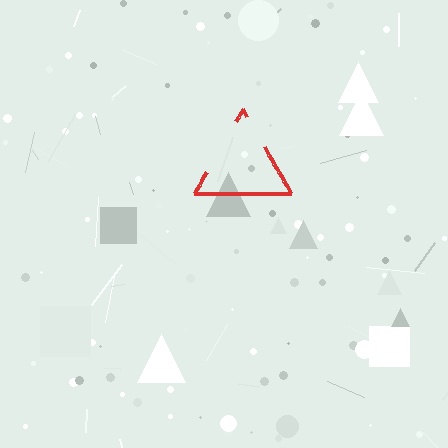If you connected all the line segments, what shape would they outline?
They would outline a triangle.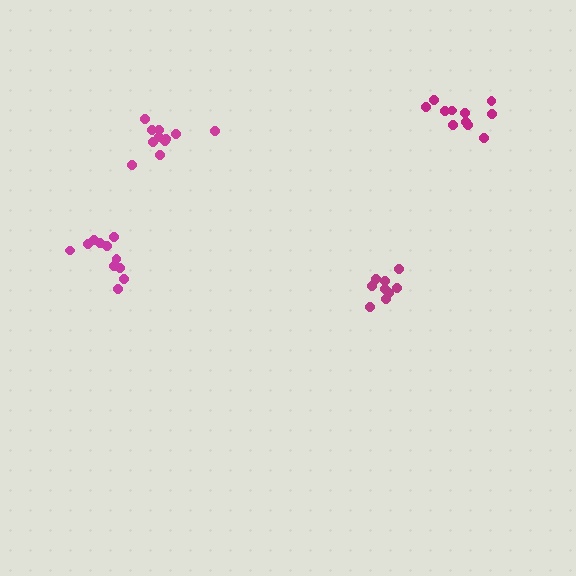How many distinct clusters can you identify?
There are 4 distinct clusters.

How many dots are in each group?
Group 1: 11 dots, Group 2: 9 dots, Group 3: 11 dots, Group 4: 11 dots (42 total).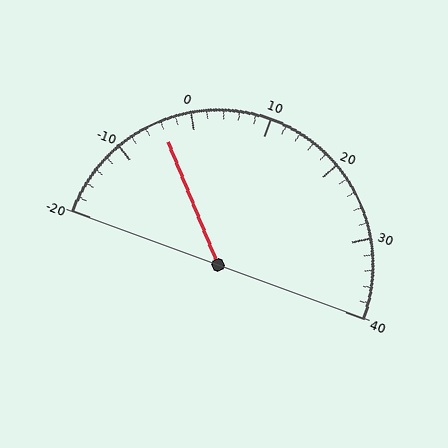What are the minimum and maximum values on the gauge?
The gauge ranges from -20 to 40.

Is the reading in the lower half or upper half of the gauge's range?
The reading is in the lower half of the range (-20 to 40).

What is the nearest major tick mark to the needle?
The nearest major tick mark is 0.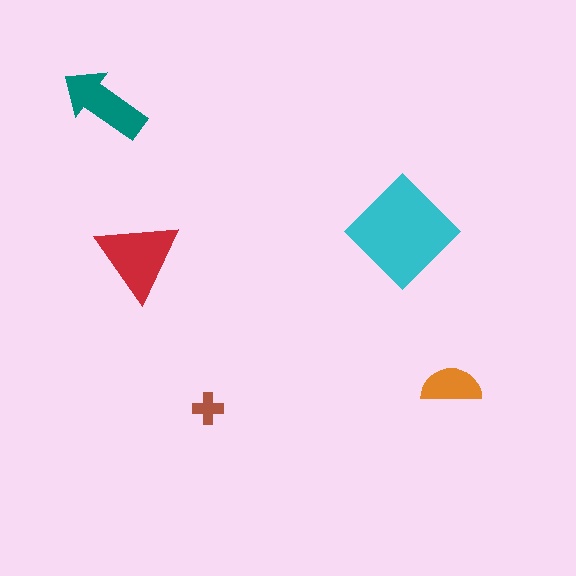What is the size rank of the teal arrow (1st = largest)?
3rd.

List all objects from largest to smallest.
The cyan diamond, the red triangle, the teal arrow, the orange semicircle, the brown cross.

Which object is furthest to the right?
The orange semicircle is rightmost.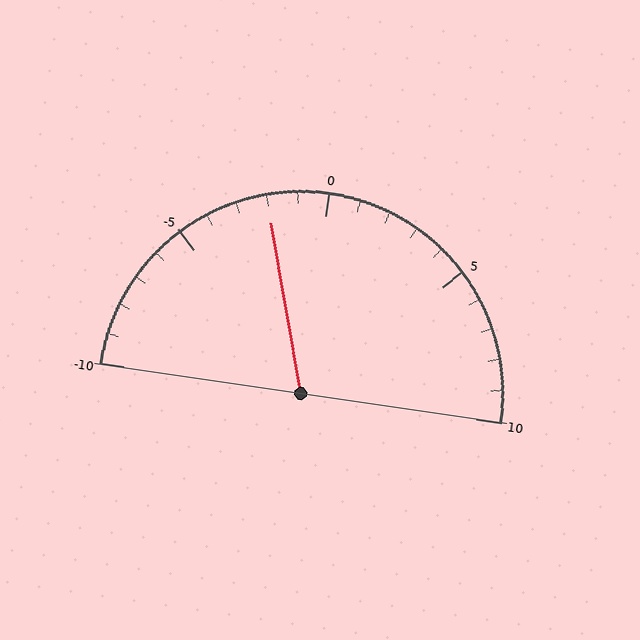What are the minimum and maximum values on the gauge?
The gauge ranges from -10 to 10.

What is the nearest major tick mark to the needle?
The nearest major tick mark is 0.